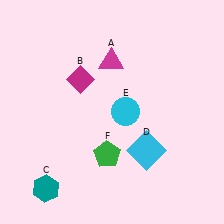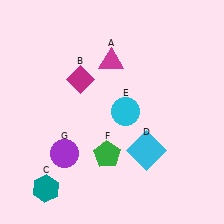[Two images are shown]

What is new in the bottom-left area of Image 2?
A purple circle (G) was added in the bottom-left area of Image 2.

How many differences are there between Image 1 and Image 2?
There is 1 difference between the two images.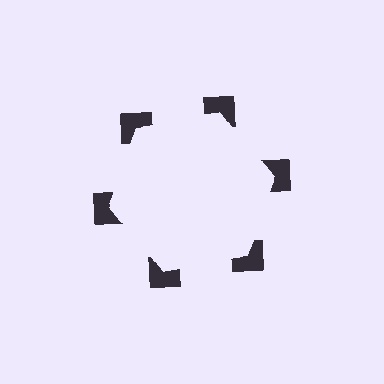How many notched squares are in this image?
There are 6 — one at each vertex of the illusory hexagon.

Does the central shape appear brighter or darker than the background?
It typically appears slightly brighter than the background, even though no actual brightness change is drawn.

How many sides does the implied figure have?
6 sides.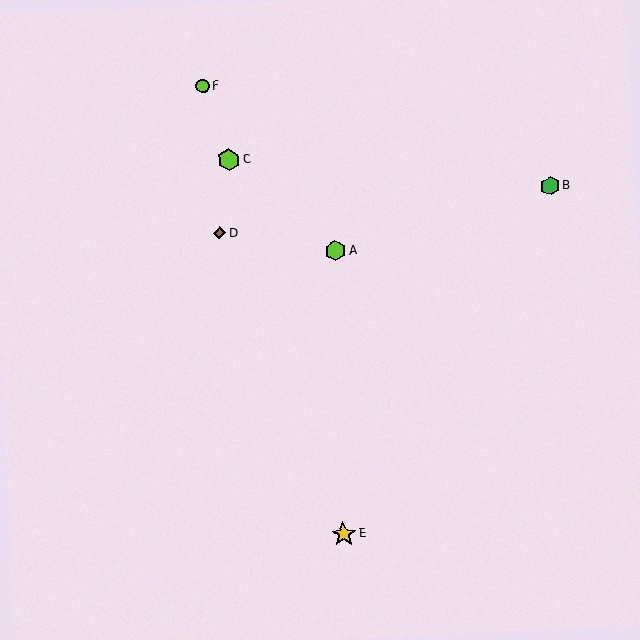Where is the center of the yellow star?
The center of the yellow star is at (344, 534).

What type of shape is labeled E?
Shape E is a yellow star.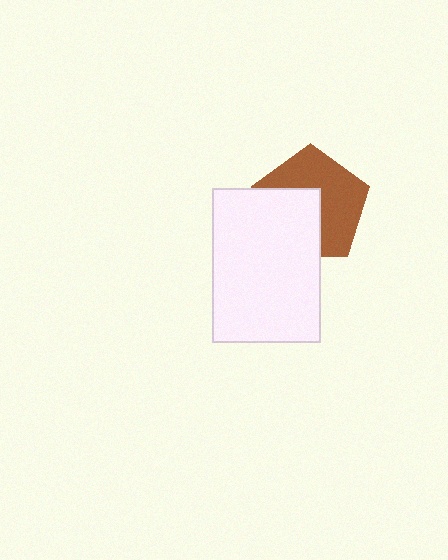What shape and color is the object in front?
The object in front is a white rectangle.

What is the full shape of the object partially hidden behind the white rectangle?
The partially hidden object is a brown pentagon.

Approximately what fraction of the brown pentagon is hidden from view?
Roughly 44% of the brown pentagon is hidden behind the white rectangle.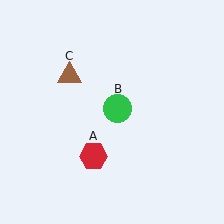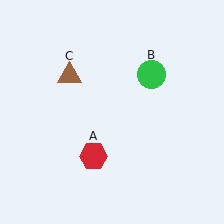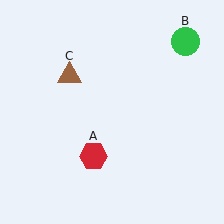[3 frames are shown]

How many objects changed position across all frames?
1 object changed position: green circle (object B).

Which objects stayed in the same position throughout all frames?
Red hexagon (object A) and brown triangle (object C) remained stationary.